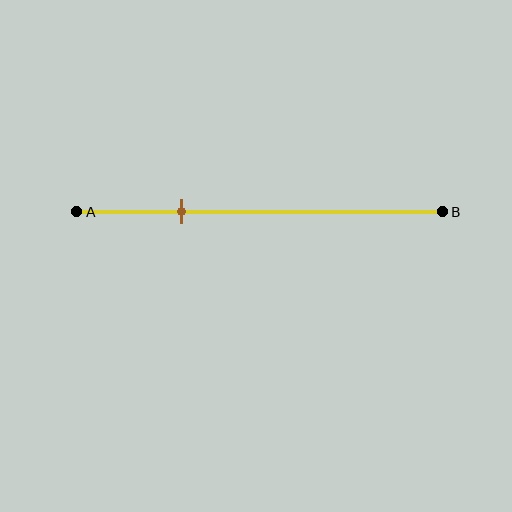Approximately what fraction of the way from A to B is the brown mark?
The brown mark is approximately 30% of the way from A to B.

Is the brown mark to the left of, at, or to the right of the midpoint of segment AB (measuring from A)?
The brown mark is to the left of the midpoint of segment AB.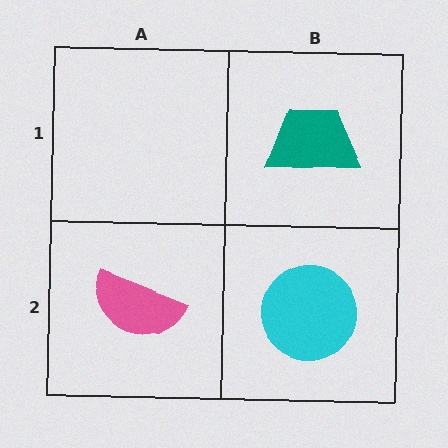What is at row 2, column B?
A cyan circle.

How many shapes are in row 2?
2 shapes.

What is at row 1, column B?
A teal trapezoid.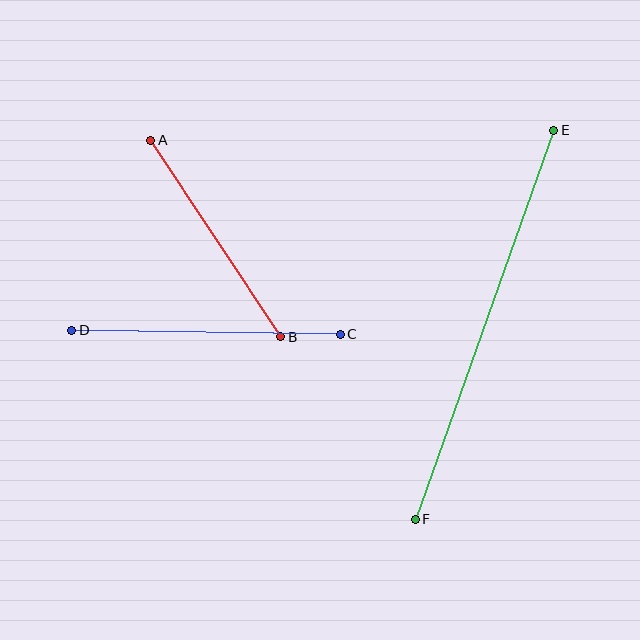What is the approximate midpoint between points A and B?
The midpoint is at approximately (216, 239) pixels.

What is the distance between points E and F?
The distance is approximately 413 pixels.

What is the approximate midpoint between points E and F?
The midpoint is at approximately (485, 325) pixels.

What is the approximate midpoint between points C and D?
The midpoint is at approximately (206, 332) pixels.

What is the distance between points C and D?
The distance is approximately 268 pixels.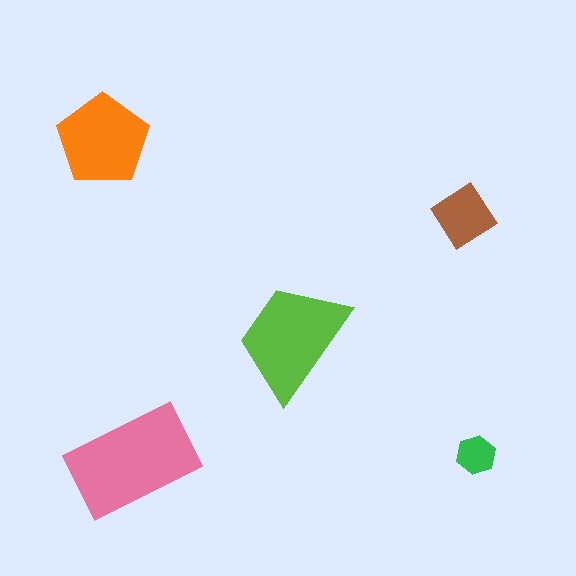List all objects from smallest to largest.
The green hexagon, the brown diamond, the orange pentagon, the lime trapezoid, the pink rectangle.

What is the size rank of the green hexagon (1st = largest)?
5th.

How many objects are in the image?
There are 5 objects in the image.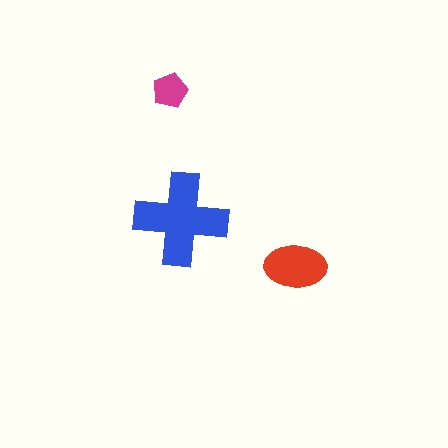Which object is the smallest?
The magenta pentagon.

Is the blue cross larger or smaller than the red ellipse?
Larger.